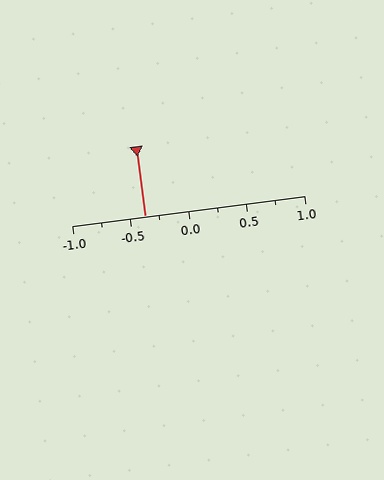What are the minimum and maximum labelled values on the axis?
The axis runs from -1.0 to 1.0.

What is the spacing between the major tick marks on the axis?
The major ticks are spaced 0.5 apart.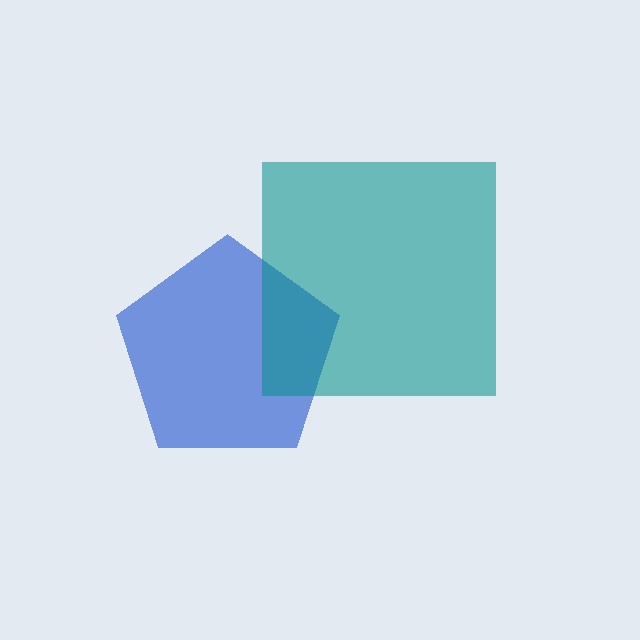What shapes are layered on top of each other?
The layered shapes are: a blue pentagon, a teal square.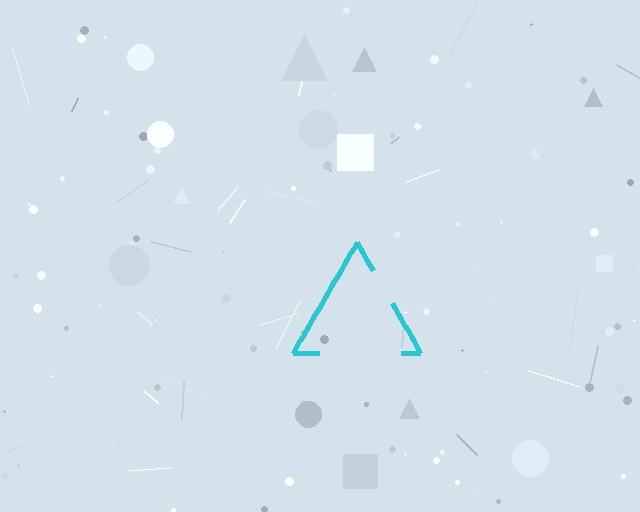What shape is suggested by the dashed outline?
The dashed outline suggests a triangle.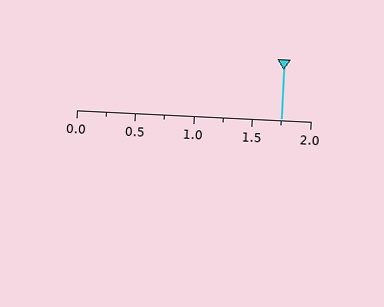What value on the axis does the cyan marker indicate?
The marker indicates approximately 1.75.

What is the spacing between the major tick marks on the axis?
The major ticks are spaced 0.5 apart.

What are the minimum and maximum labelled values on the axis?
The axis runs from 0.0 to 2.0.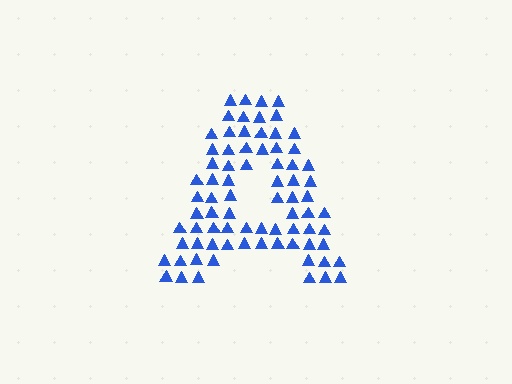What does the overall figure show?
The overall figure shows the letter A.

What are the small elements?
The small elements are triangles.